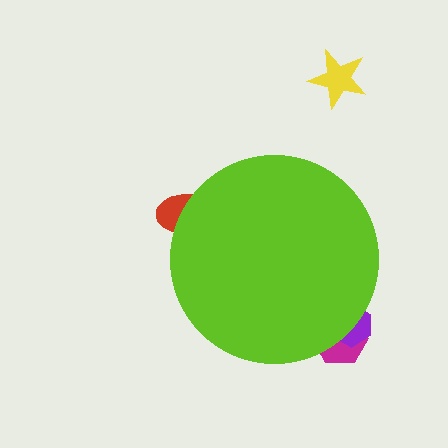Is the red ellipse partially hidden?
Yes, the red ellipse is partially hidden behind the lime circle.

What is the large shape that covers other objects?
A lime circle.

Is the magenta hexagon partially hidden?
Yes, the magenta hexagon is partially hidden behind the lime circle.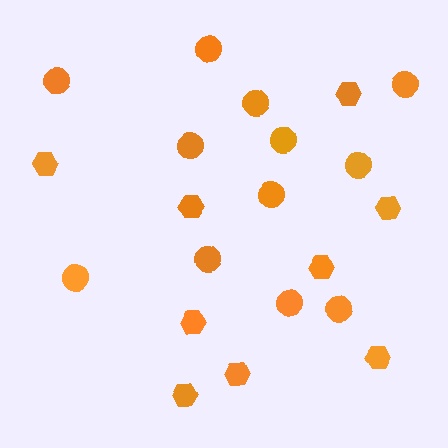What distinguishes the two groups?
There are 2 groups: one group of hexagons (9) and one group of circles (12).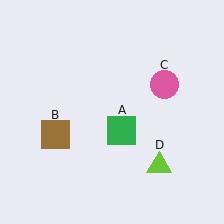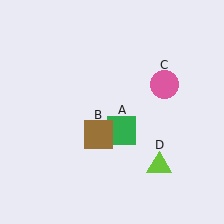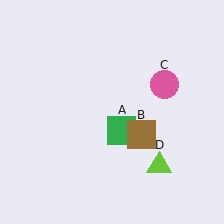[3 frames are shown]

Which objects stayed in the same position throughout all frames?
Green square (object A) and pink circle (object C) and lime triangle (object D) remained stationary.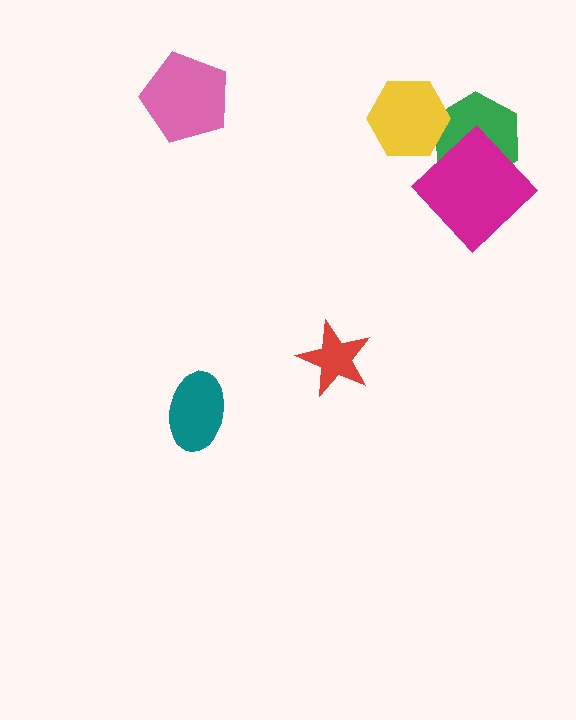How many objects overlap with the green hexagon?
2 objects overlap with the green hexagon.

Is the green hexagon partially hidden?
Yes, it is partially covered by another shape.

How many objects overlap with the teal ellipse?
0 objects overlap with the teal ellipse.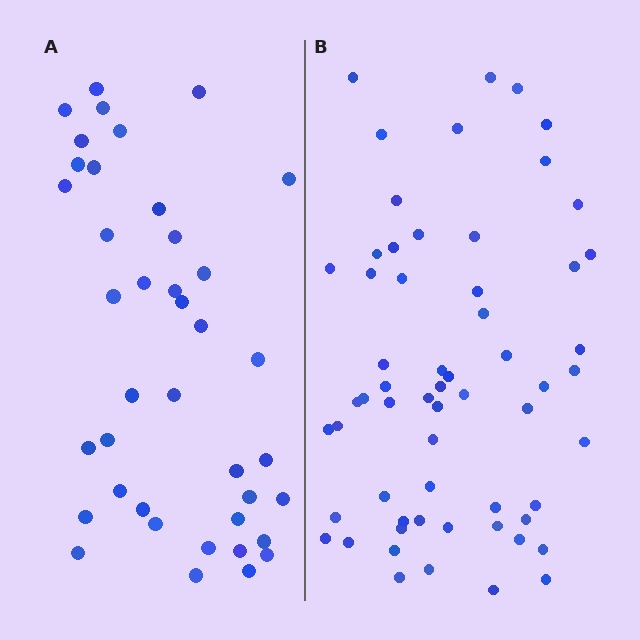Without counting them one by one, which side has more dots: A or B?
Region B (the right region) has more dots.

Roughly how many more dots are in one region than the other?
Region B has approximately 20 more dots than region A.